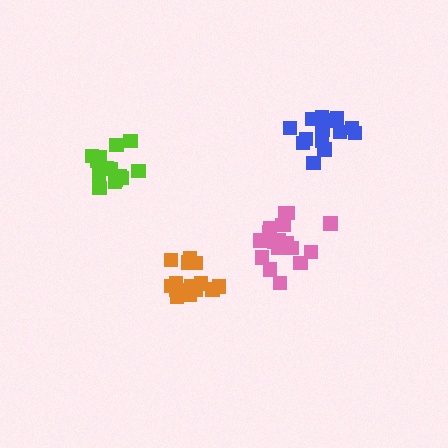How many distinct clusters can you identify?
There are 4 distinct clusters.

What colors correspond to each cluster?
The clusters are colored: lime, blue, pink, orange.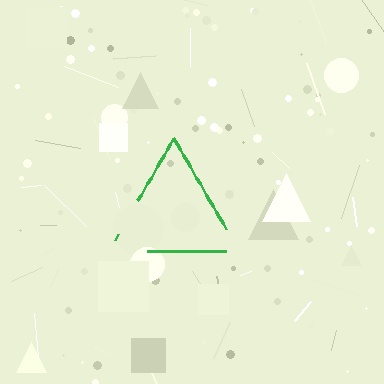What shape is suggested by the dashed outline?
The dashed outline suggests a triangle.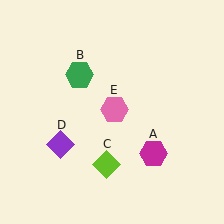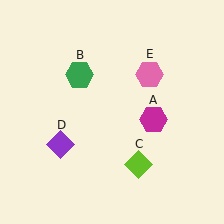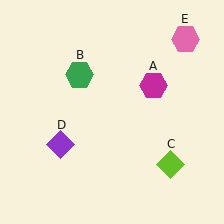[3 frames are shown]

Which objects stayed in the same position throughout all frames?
Green hexagon (object B) and purple diamond (object D) remained stationary.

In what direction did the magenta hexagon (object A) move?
The magenta hexagon (object A) moved up.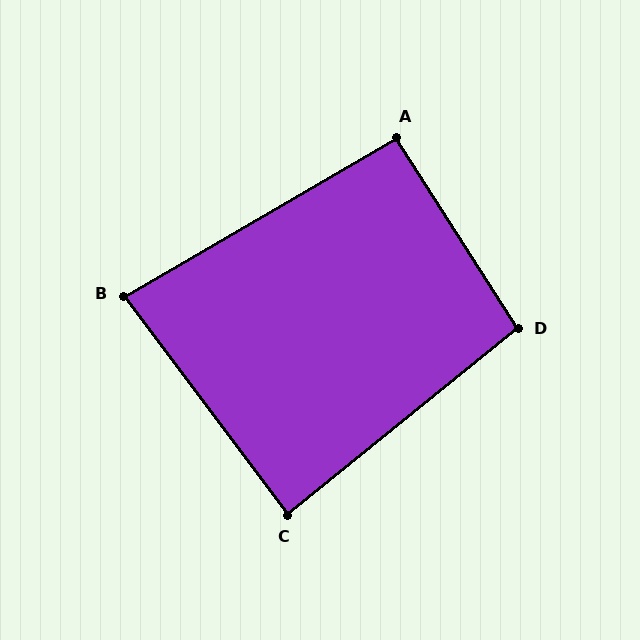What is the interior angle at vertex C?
Approximately 88 degrees (approximately right).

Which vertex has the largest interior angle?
D, at approximately 97 degrees.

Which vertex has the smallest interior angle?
B, at approximately 83 degrees.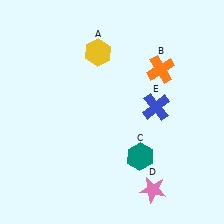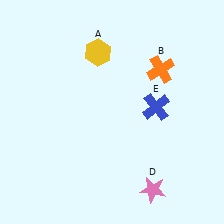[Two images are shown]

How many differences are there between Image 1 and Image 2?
There is 1 difference between the two images.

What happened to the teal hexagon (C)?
The teal hexagon (C) was removed in Image 2. It was in the bottom-right area of Image 1.